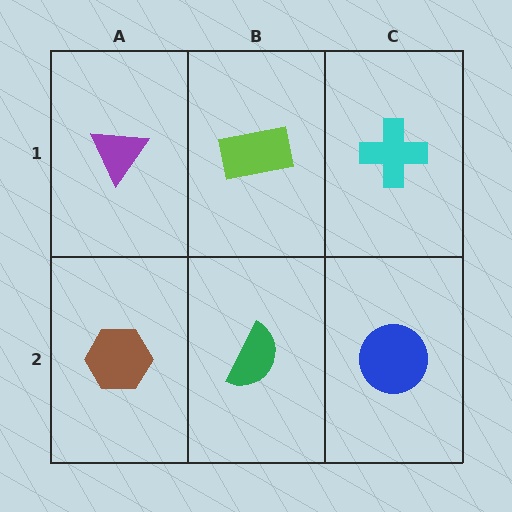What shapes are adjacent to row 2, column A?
A purple triangle (row 1, column A), a green semicircle (row 2, column B).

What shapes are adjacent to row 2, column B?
A lime rectangle (row 1, column B), a brown hexagon (row 2, column A), a blue circle (row 2, column C).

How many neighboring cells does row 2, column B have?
3.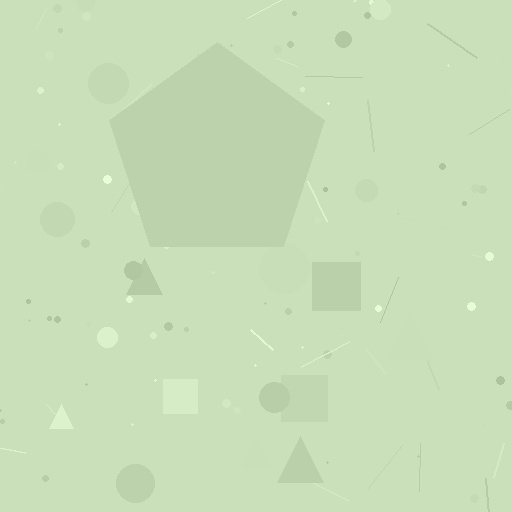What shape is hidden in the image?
A pentagon is hidden in the image.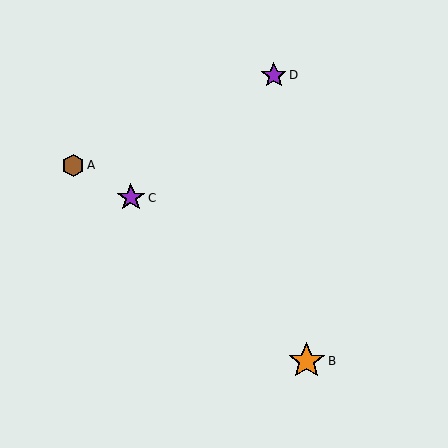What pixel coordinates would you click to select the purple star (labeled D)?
Click at (274, 75) to select the purple star D.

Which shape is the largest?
The orange star (labeled B) is the largest.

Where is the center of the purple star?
The center of the purple star is at (274, 75).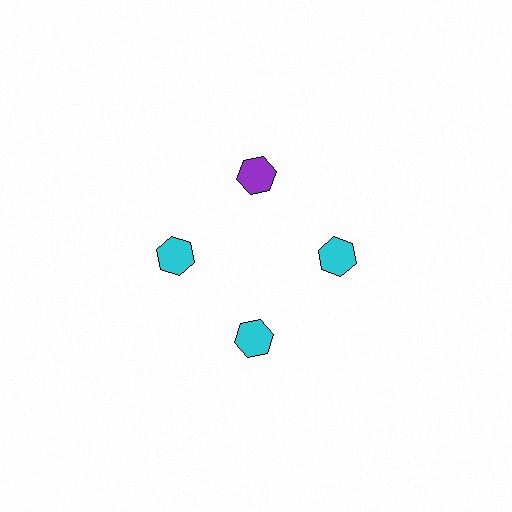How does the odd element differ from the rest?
It has a different color: purple instead of cyan.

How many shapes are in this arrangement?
There are 4 shapes arranged in a ring pattern.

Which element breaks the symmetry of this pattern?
The purple hexagon at roughly the 12 o'clock position breaks the symmetry. All other shapes are cyan hexagons.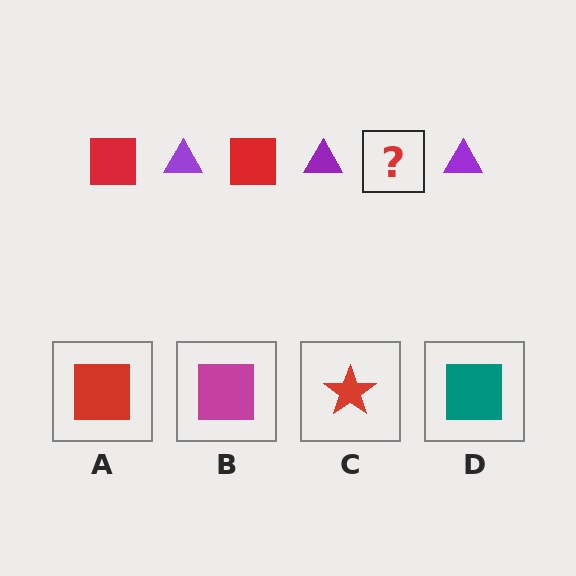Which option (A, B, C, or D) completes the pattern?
A.